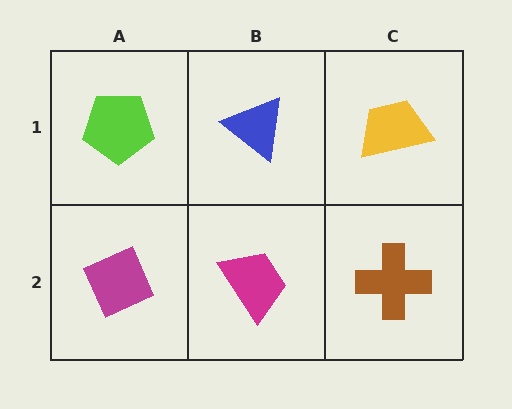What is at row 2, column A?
A magenta diamond.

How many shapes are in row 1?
3 shapes.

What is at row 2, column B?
A magenta trapezoid.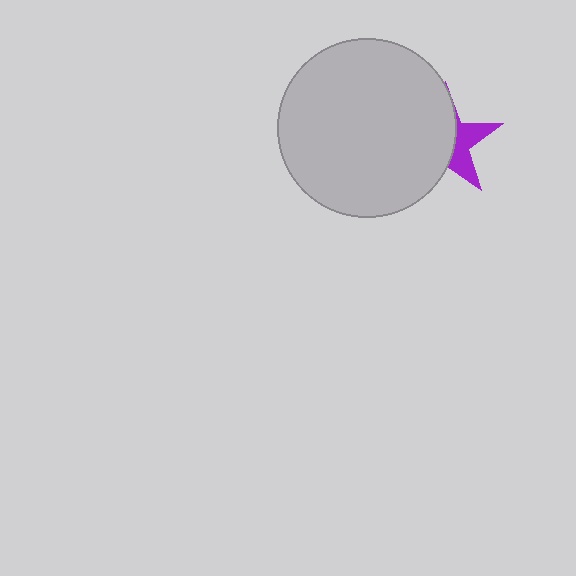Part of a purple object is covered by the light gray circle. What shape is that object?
It is a star.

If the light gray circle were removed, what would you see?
You would see the complete purple star.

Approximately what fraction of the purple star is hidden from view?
Roughly 65% of the purple star is hidden behind the light gray circle.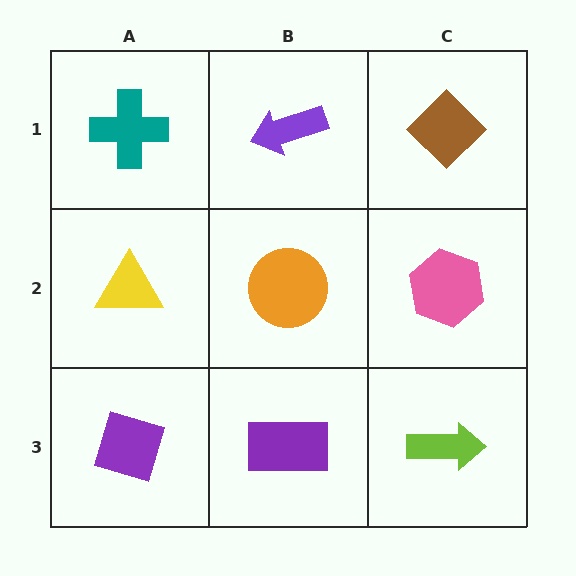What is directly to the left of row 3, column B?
A purple diamond.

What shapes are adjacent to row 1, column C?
A pink hexagon (row 2, column C), a purple arrow (row 1, column B).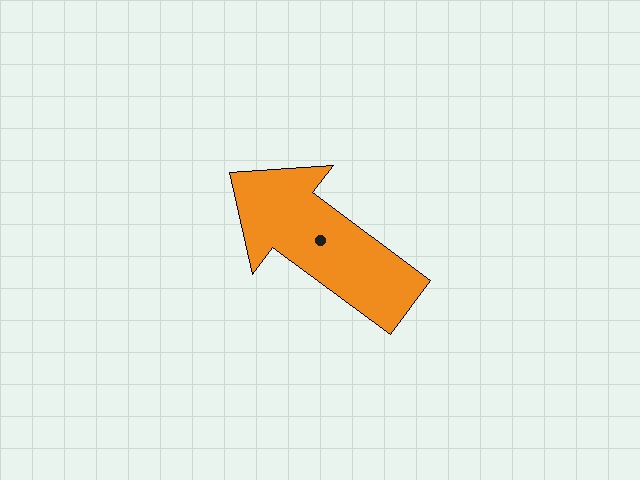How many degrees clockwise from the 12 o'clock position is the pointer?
Approximately 307 degrees.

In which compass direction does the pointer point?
Northwest.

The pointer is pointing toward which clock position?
Roughly 10 o'clock.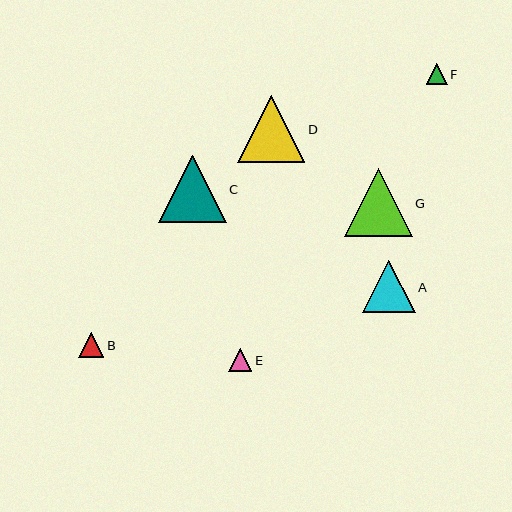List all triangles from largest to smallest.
From largest to smallest: G, C, D, A, B, E, F.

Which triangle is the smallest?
Triangle F is the smallest with a size of approximately 21 pixels.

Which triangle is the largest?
Triangle G is the largest with a size of approximately 68 pixels.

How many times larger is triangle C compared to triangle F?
Triangle C is approximately 3.2 times the size of triangle F.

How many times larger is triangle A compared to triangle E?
Triangle A is approximately 2.3 times the size of triangle E.